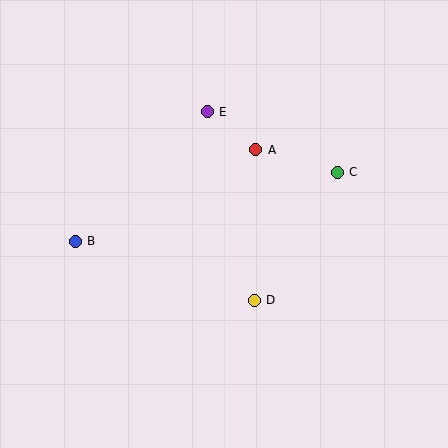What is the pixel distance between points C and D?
The distance between C and D is 153 pixels.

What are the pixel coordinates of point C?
Point C is at (337, 172).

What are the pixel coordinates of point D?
Point D is at (254, 300).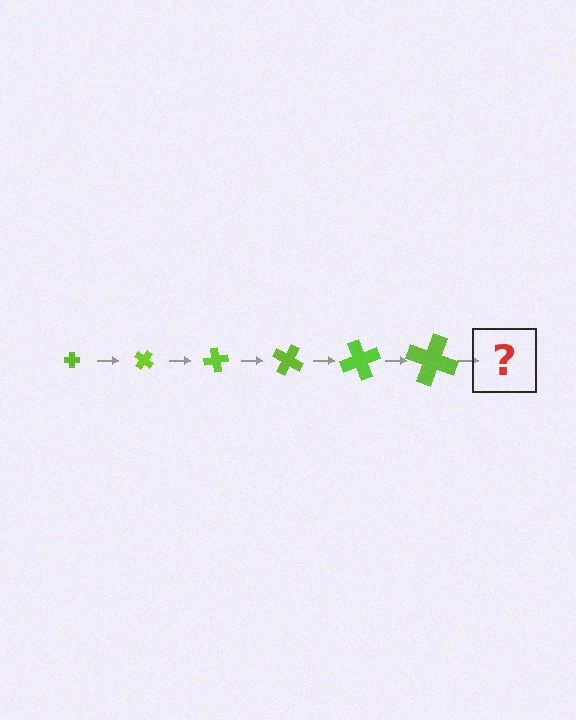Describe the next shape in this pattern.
It should be a cross, larger than the previous one and rotated 240 degrees from the start.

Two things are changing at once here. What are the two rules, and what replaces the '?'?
The two rules are that the cross grows larger each step and it rotates 40 degrees each step. The '?' should be a cross, larger than the previous one and rotated 240 degrees from the start.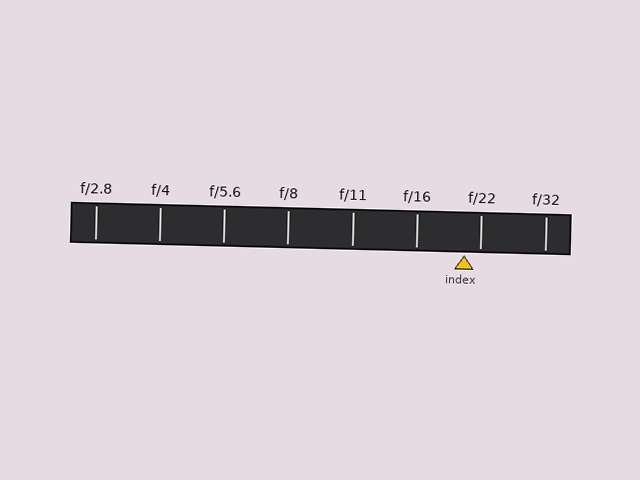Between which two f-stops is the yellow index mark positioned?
The index mark is between f/16 and f/22.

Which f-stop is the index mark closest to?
The index mark is closest to f/22.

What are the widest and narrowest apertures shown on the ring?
The widest aperture shown is f/2.8 and the narrowest is f/32.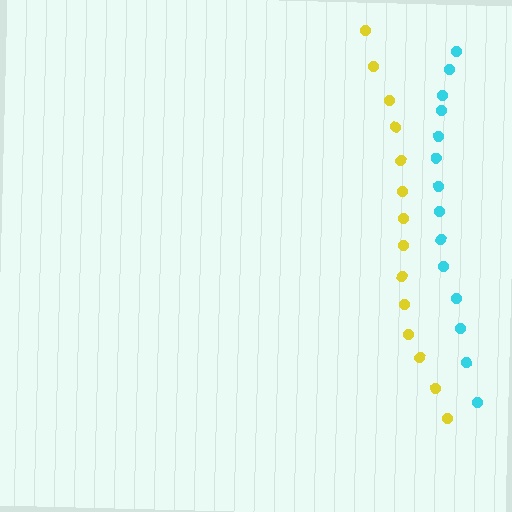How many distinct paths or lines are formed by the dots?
There are 2 distinct paths.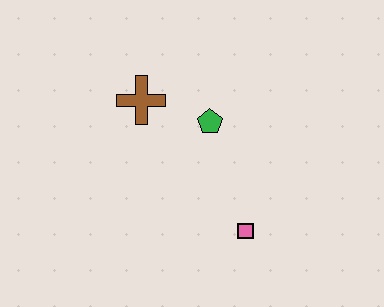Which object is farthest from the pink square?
The brown cross is farthest from the pink square.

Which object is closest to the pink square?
The green pentagon is closest to the pink square.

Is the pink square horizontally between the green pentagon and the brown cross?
No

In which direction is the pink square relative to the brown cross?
The pink square is below the brown cross.